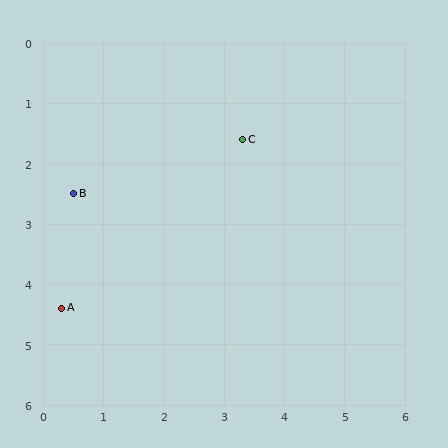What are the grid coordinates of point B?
Point B is at approximately (0.5, 2.5).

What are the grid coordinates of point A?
Point A is at approximately (0.3, 4.4).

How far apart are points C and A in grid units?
Points C and A are about 4.1 grid units apart.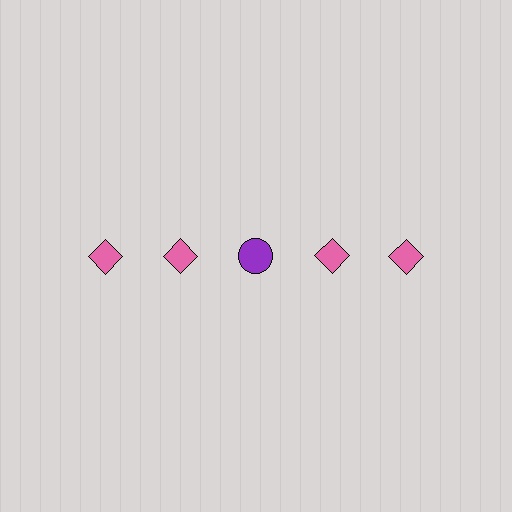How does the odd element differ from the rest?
It differs in both color (purple instead of pink) and shape (circle instead of diamond).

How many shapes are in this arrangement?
There are 5 shapes arranged in a grid pattern.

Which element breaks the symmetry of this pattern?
The purple circle in the top row, center column breaks the symmetry. All other shapes are pink diamonds.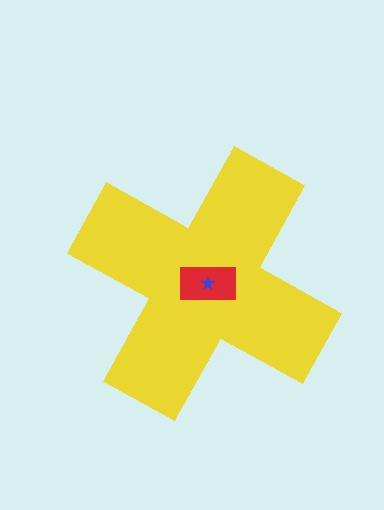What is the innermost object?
The blue star.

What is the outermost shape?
The yellow cross.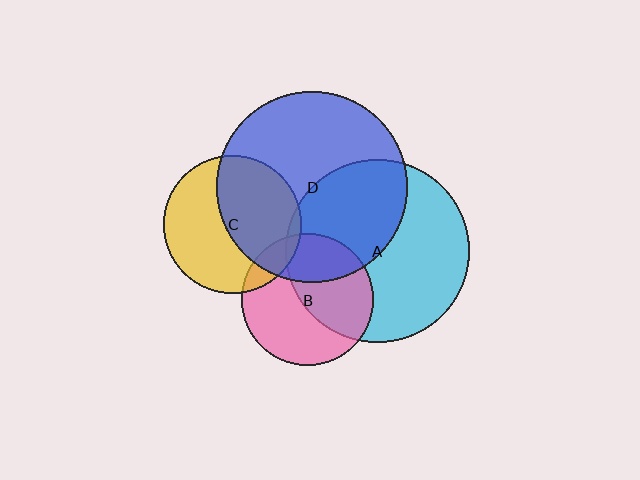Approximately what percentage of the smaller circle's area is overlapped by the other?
Approximately 50%.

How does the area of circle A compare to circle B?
Approximately 1.9 times.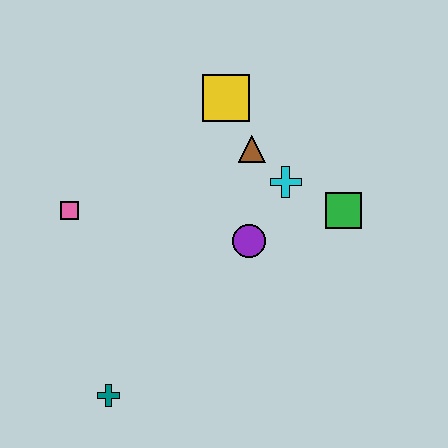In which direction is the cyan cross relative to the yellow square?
The cyan cross is below the yellow square.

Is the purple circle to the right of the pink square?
Yes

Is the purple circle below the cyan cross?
Yes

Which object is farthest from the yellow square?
The teal cross is farthest from the yellow square.